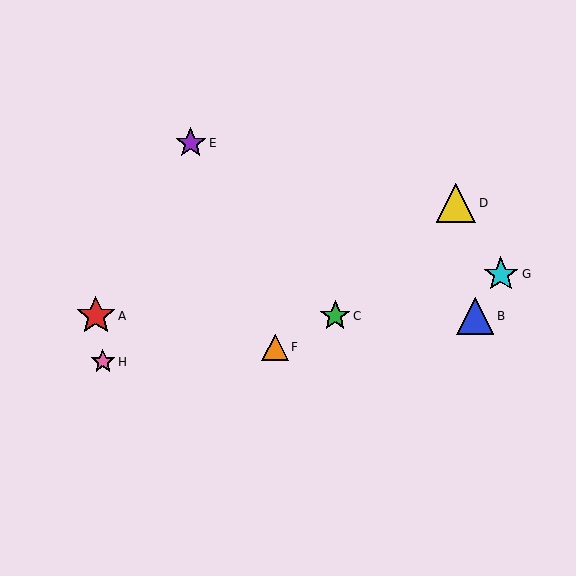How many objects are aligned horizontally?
3 objects (A, B, C) are aligned horizontally.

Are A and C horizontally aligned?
Yes, both are at y≈316.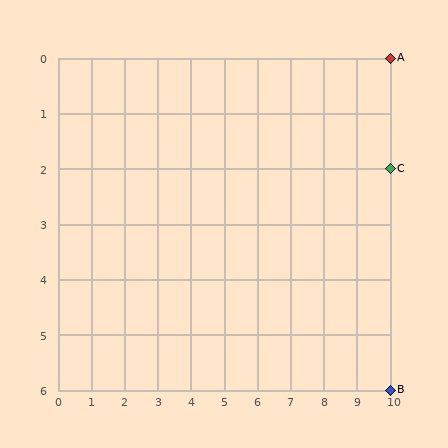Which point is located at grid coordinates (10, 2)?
Point C is at (10, 2).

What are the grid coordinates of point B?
Point B is at grid coordinates (10, 6).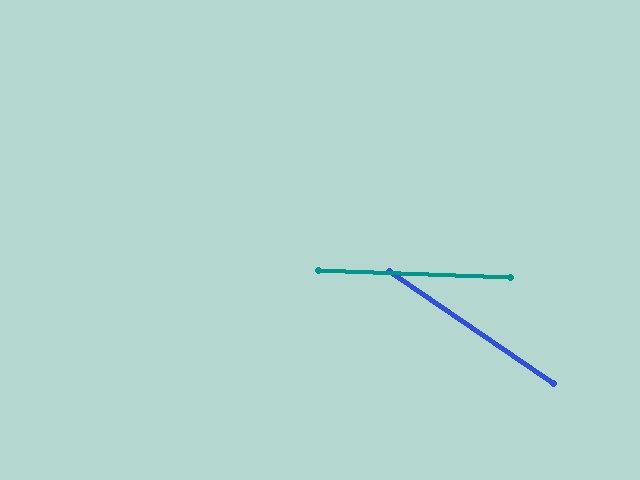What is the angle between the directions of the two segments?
Approximately 32 degrees.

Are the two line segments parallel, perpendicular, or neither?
Neither parallel nor perpendicular — they differ by about 32°.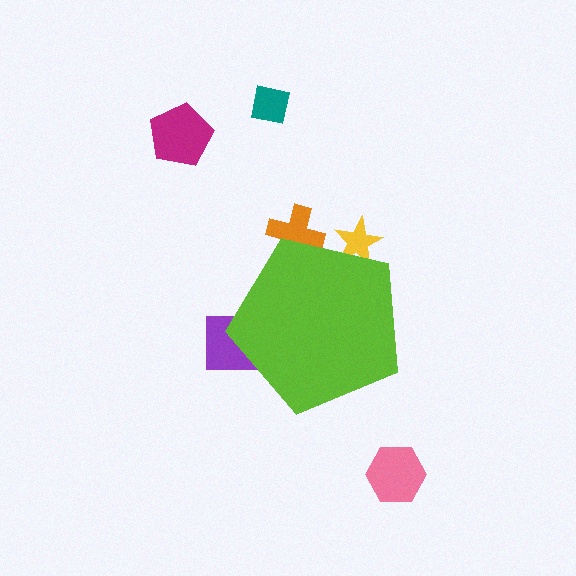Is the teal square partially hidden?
No, the teal square is fully visible.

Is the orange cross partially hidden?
Yes, the orange cross is partially hidden behind the lime pentagon.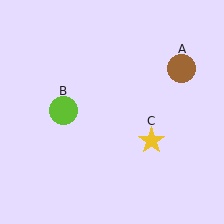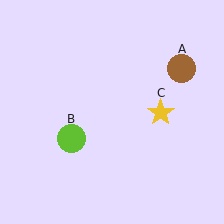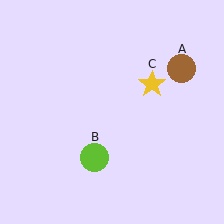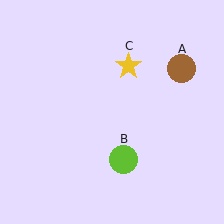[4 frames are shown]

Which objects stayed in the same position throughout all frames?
Brown circle (object A) remained stationary.